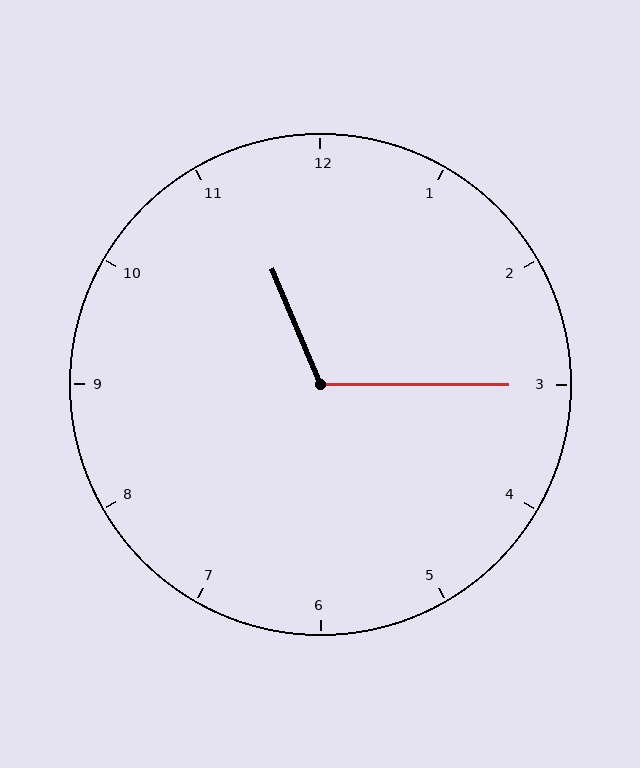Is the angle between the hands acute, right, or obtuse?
It is obtuse.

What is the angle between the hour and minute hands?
Approximately 112 degrees.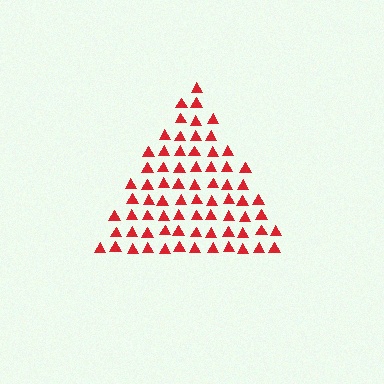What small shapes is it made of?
It is made of small triangles.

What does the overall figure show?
The overall figure shows a triangle.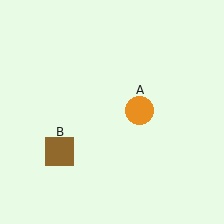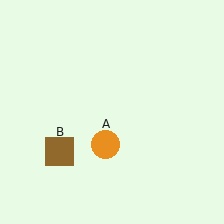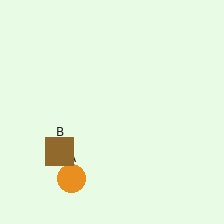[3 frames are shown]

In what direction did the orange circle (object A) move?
The orange circle (object A) moved down and to the left.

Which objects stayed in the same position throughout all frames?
Brown square (object B) remained stationary.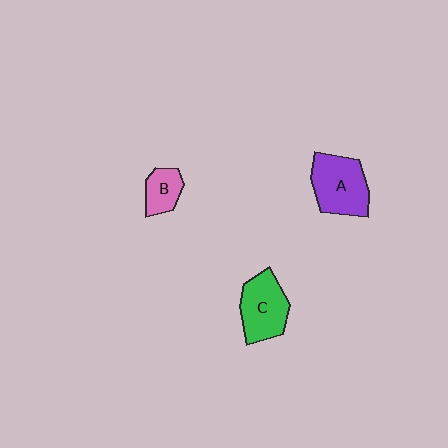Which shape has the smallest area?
Shape B (pink).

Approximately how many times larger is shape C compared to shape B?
Approximately 1.8 times.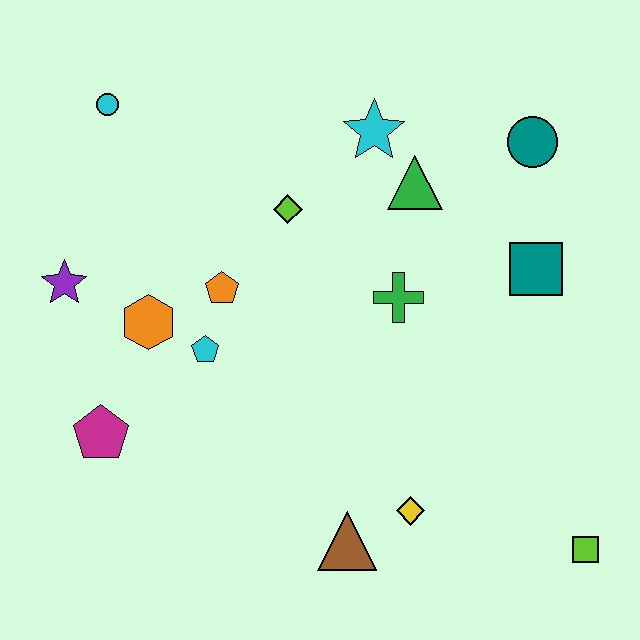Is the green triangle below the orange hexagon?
No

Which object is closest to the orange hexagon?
The cyan pentagon is closest to the orange hexagon.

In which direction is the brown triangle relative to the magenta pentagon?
The brown triangle is to the right of the magenta pentagon.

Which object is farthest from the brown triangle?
The cyan circle is farthest from the brown triangle.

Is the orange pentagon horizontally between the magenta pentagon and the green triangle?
Yes